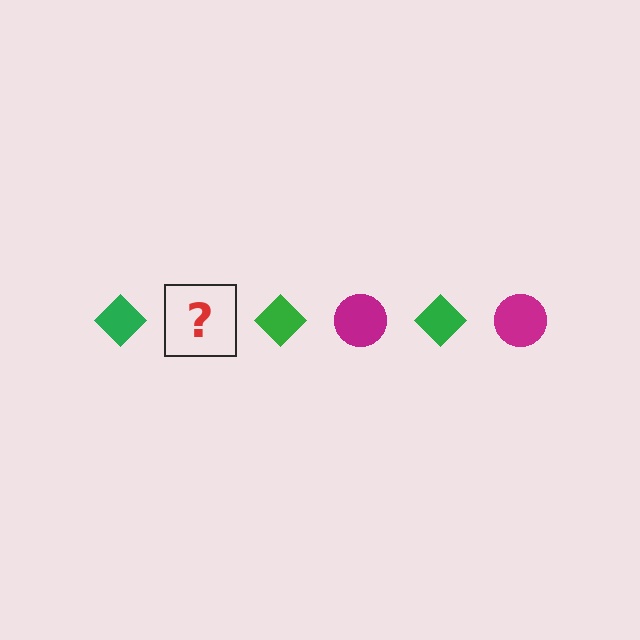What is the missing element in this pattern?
The missing element is a magenta circle.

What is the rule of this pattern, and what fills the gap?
The rule is that the pattern alternates between green diamond and magenta circle. The gap should be filled with a magenta circle.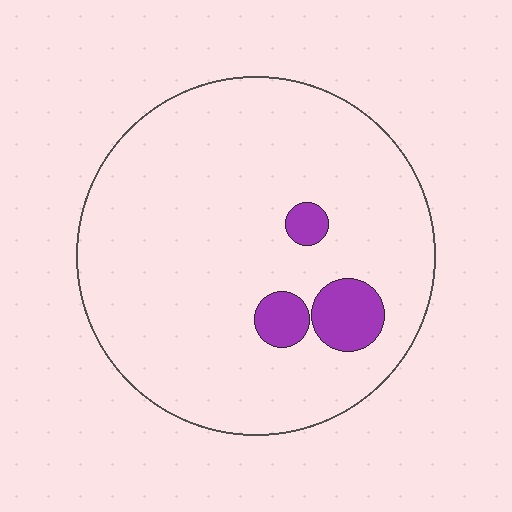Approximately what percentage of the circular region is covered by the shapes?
Approximately 10%.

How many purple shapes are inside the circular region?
3.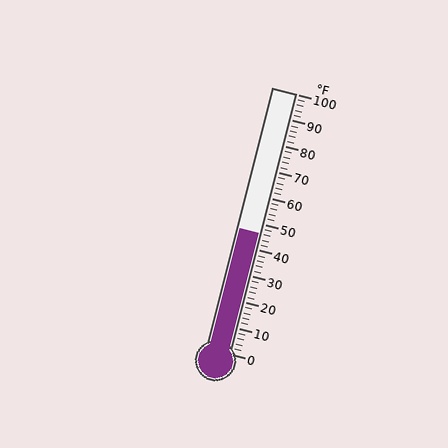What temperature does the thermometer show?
The thermometer shows approximately 46°F.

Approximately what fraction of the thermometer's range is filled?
The thermometer is filled to approximately 45% of its range.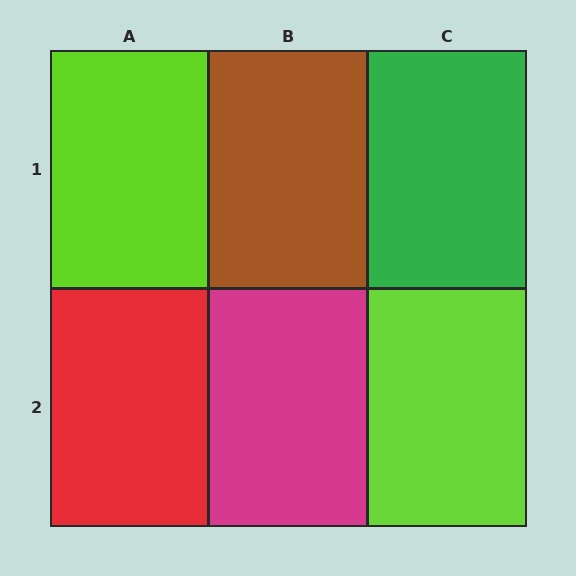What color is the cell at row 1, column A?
Lime.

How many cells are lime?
2 cells are lime.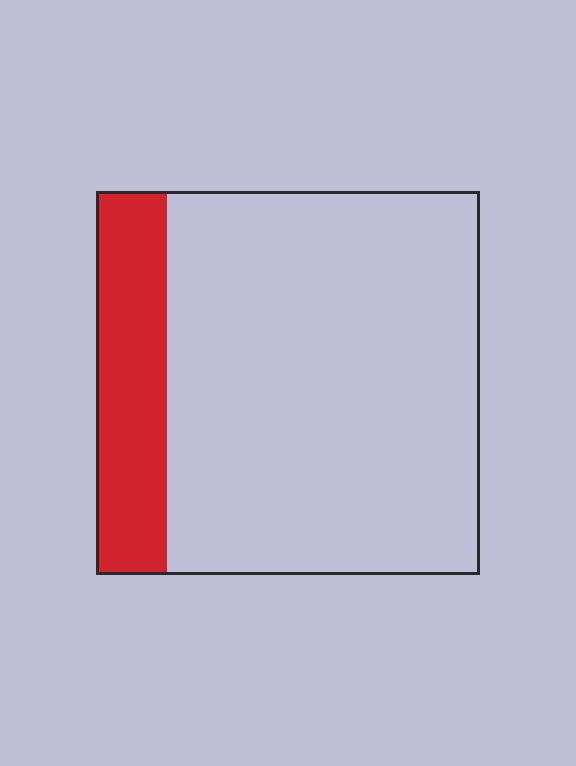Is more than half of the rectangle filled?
No.